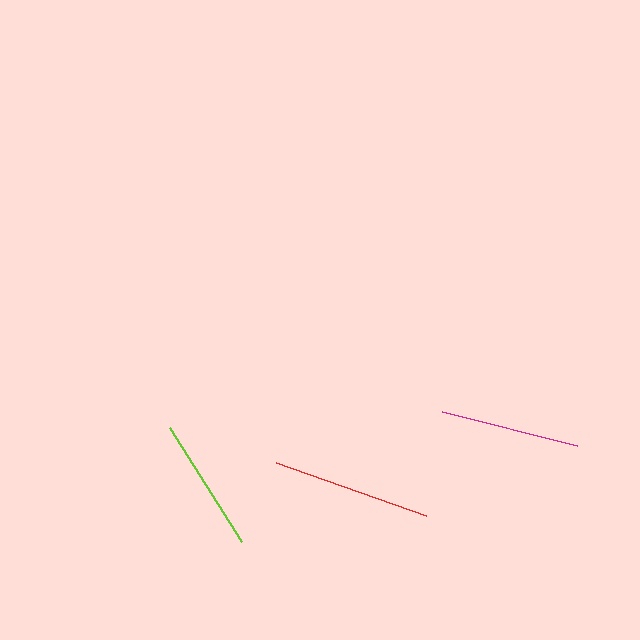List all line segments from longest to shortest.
From longest to shortest: red, magenta, lime.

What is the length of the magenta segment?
The magenta segment is approximately 139 pixels long.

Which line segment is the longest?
The red line is the longest at approximately 159 pixels.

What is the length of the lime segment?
The lime segment is approximately 135 pixels long.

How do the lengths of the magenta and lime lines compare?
The magenta and lime lines are approximately the same length.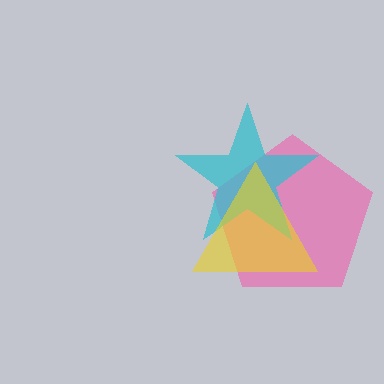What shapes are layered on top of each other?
The layered shapes are: a pink pentagon, a cyan star, a yellow triangle.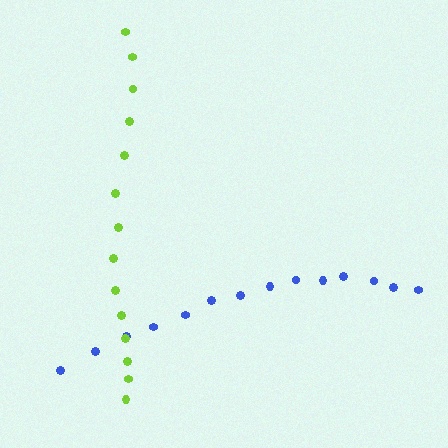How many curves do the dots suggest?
There are 2 distinct paths.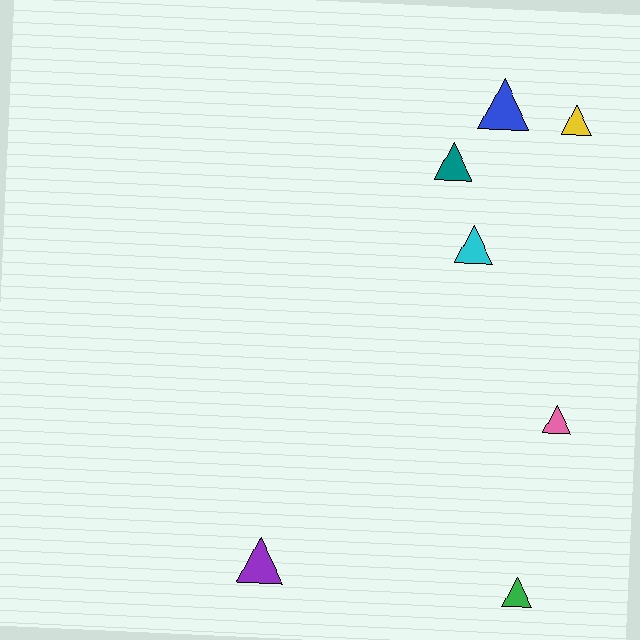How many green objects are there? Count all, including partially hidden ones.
There is 1 green object.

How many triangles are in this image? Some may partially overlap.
There are 7 triangles.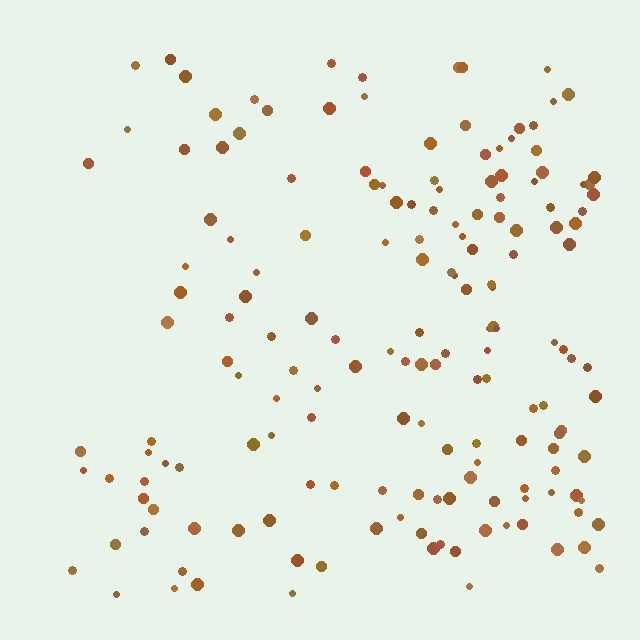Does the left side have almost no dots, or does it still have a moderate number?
Still a moderate number, just noticeably fewer than the right.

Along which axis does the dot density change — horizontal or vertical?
Horizontal.